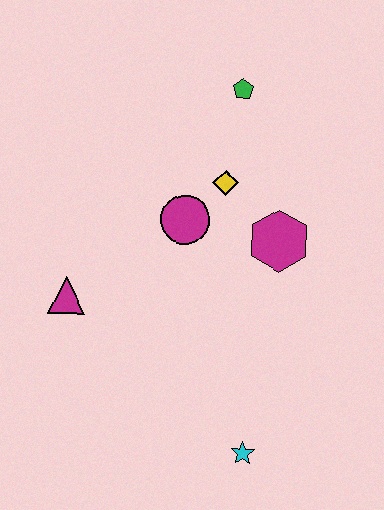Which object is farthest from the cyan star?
The green pentagon is farthest from the cyan star.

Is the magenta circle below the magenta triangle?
No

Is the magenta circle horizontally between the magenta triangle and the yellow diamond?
Yes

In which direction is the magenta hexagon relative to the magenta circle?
The magenta hexagon is to the right of the magenta circle.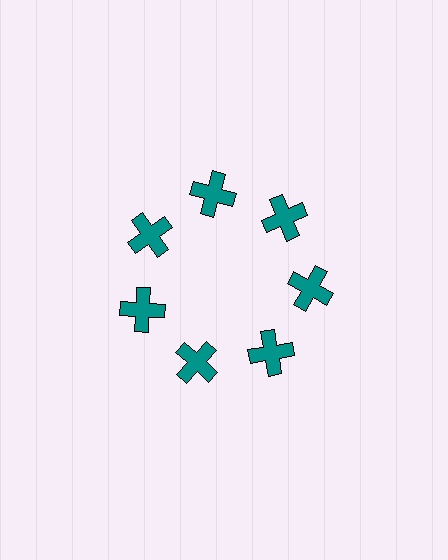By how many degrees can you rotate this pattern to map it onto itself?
The pattern maps onto itself every 51 degrees of rotation.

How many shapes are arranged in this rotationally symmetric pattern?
There are 7 shapes, arranged in 7 groups of 1.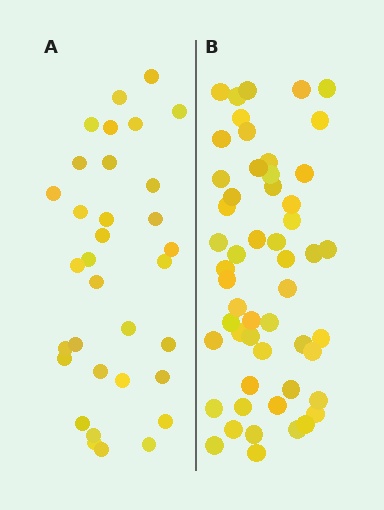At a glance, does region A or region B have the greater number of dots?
Region B (the right region) has more dots.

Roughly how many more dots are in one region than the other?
Region B has approximately 20 more dots than region A.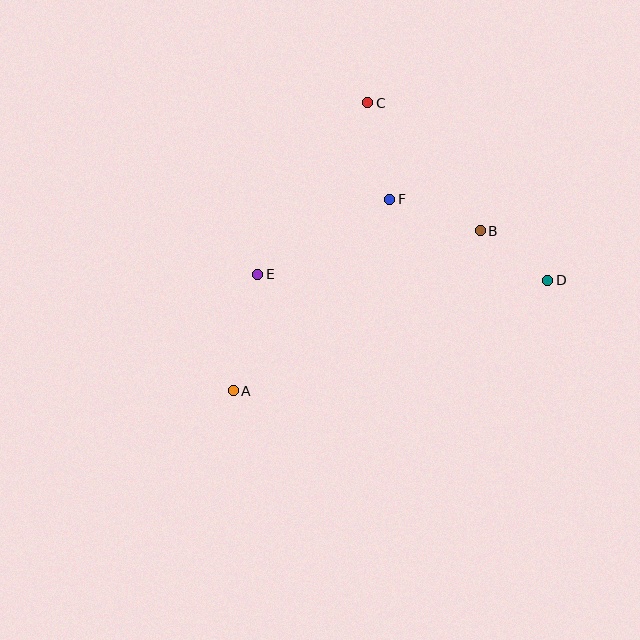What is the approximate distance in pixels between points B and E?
The distance between B and E is approximately 227 pixels.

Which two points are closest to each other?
Points B and D are closest to each other.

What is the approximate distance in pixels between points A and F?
The distance between A and F is approximately 247 pixels.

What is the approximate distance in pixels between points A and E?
The distance between A and E is approximately 119 pixels.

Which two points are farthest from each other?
Points A and D are farthest from each other.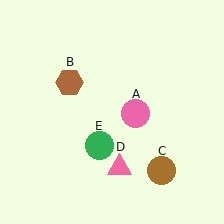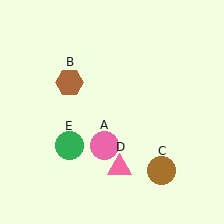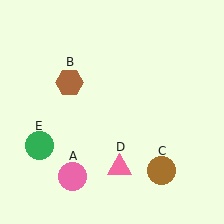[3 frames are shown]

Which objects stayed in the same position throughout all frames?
Brown hexagon (object B) and brown circle (object C) and pink triangle (object D) remained stationary.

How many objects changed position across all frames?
2 objects changed position: pink circle (object A), green circle (object E).